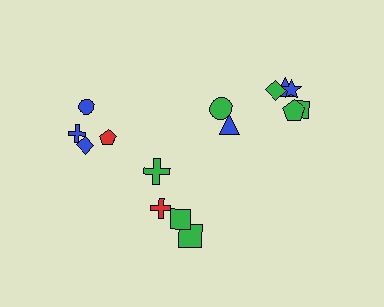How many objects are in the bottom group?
There are 4 objects.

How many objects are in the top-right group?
There are 7 objects.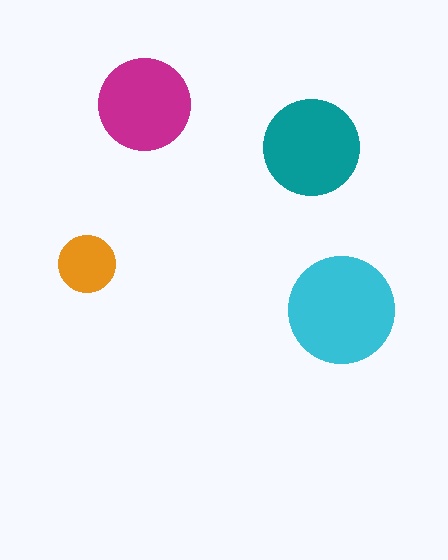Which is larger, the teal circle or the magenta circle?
The teal one.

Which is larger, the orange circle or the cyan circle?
The cyan one.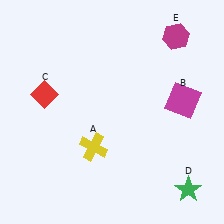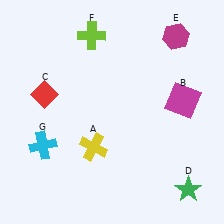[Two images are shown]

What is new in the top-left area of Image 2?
A lime cross (F) was added in the top-left area of Image 2.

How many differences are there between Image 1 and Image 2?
There are 2 differences between the two images.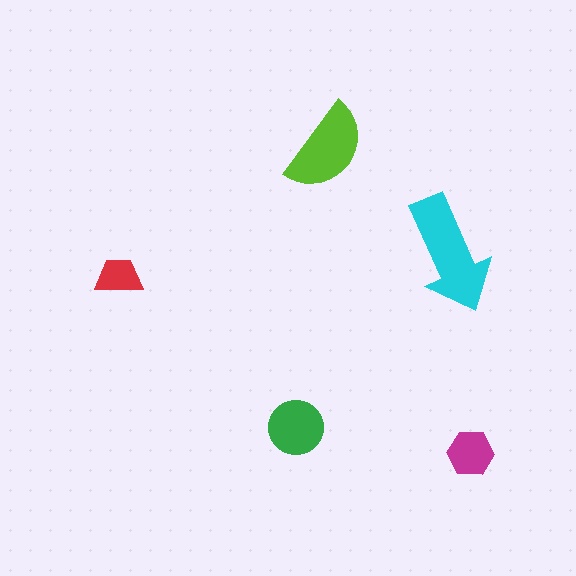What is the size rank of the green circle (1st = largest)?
3rd.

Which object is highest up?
The lime semicircle is topmost.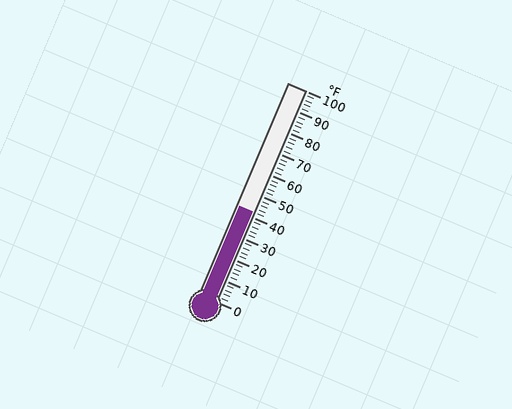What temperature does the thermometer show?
The thermometer shows approximately 42°F.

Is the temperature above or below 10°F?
The temperature is above 10°F.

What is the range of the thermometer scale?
The thermometer scale ranges from 0°F to 100°F.